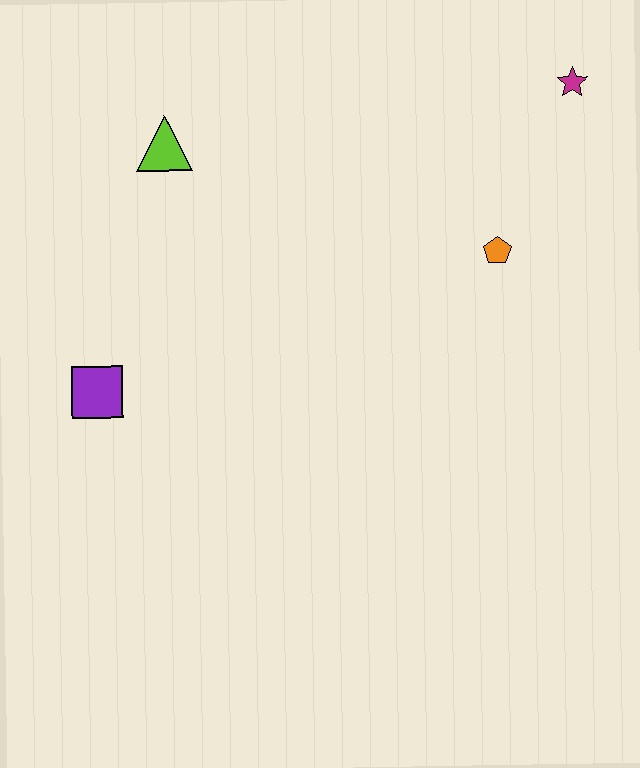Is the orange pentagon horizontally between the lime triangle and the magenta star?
Yes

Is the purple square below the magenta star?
Yes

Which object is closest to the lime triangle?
The purple square is closest to the lime triangle.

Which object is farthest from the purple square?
The magenta star is farthest from the purple square.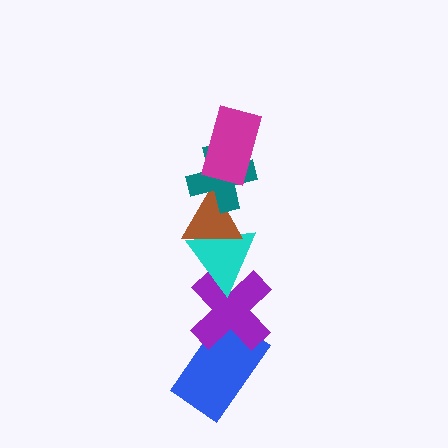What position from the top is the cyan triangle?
The cyan triangle is 4th from the top.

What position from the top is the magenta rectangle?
The magenta rectangle is 1st from the top.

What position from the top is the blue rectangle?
The blue rectangle is 6th from the top.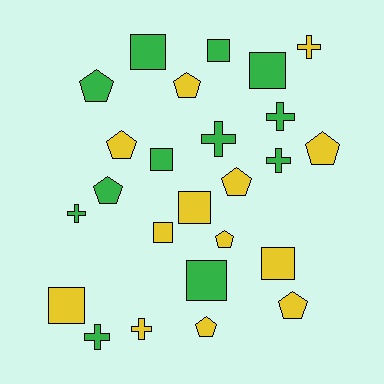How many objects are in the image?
There are 25 objects.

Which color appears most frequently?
Yellow, with 13 objects.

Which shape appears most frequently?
Pentagon, with 9 objects.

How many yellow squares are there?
There are 4 yellow squares.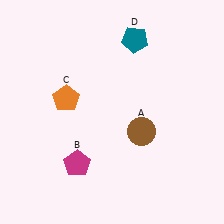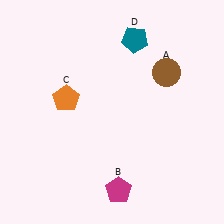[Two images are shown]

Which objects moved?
The objects that moved are: the brown circle (A), the magenta pentagon (B).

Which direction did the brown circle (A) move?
The brown circle (A) moved up.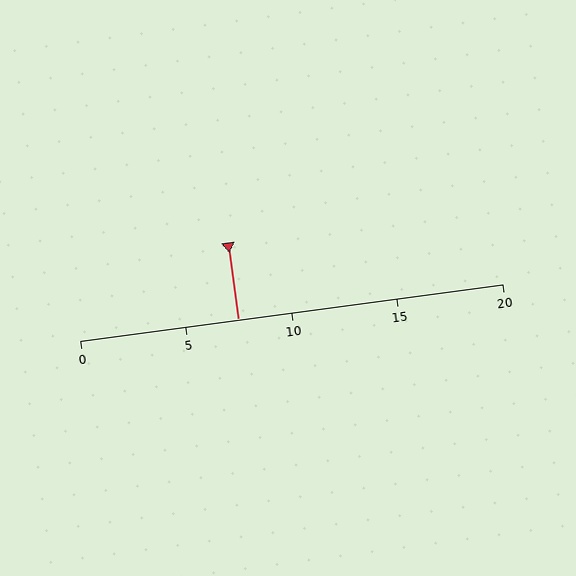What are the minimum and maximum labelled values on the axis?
The axis runs from 0 to 20.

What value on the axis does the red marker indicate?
The marker indicates approximately 7.5.